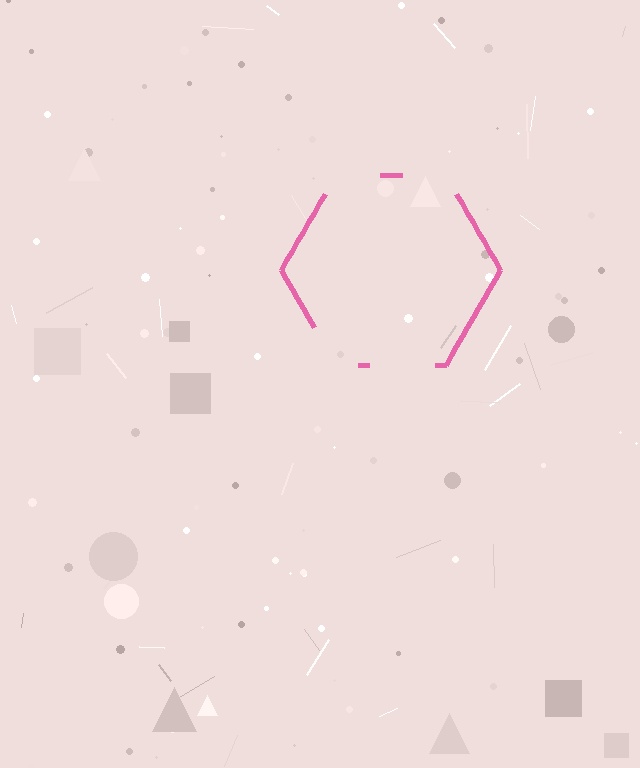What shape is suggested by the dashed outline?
The dashed outline suggests a hexagon.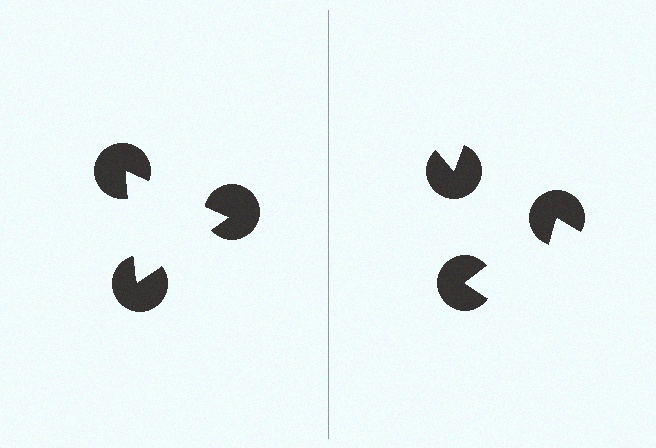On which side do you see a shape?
An illusory triangle appears on the left side. On the right side the wedge cuts are rotated, so no coherent shape forms.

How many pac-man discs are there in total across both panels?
6 — 3 on each side.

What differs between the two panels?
The pac-man discs are positioned identically on both sides; only the wedge orientations differ. On the left they align to a triangle; on the right they are misaligned.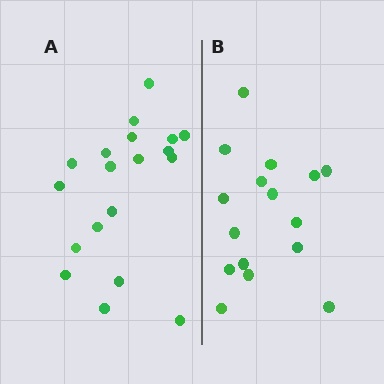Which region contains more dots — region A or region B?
Region A (the left region) has more dots.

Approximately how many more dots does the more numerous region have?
Region A has just a few more — roughly 2 or 3 more dots than region B.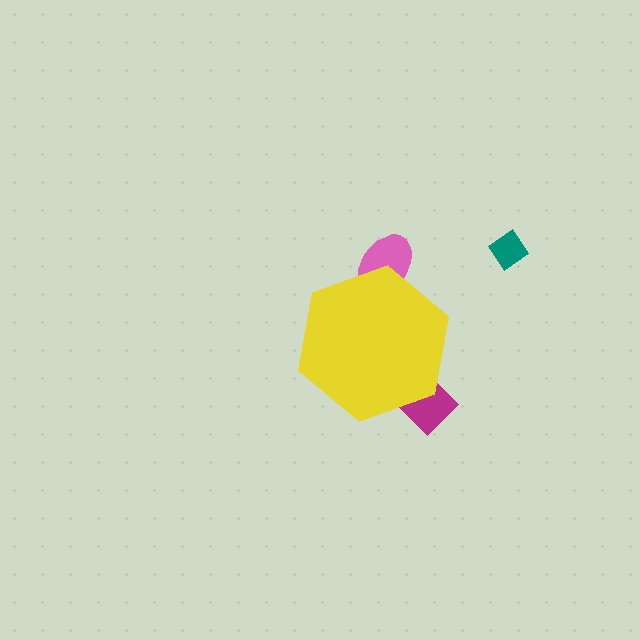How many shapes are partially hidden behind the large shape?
2 shapes are partially hidden.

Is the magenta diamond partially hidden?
Yes, the magenta diamond is partially hidden behind the yellow hexagon.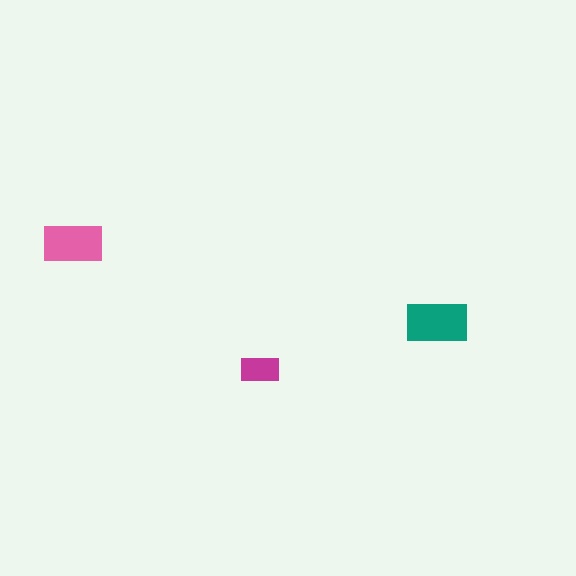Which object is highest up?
The pink rectangle is topmost.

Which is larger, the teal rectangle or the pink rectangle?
The teal one.